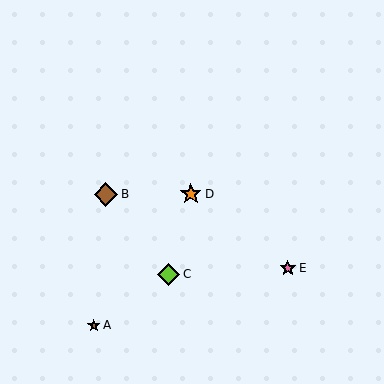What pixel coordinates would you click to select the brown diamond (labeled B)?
Click at (106, 194) to select the brown diamond B.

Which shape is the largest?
The brown diamond (labeled B) is the largest.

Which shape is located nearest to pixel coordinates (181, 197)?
The orange star (labeled D) at (191, 194) is nearest to that location.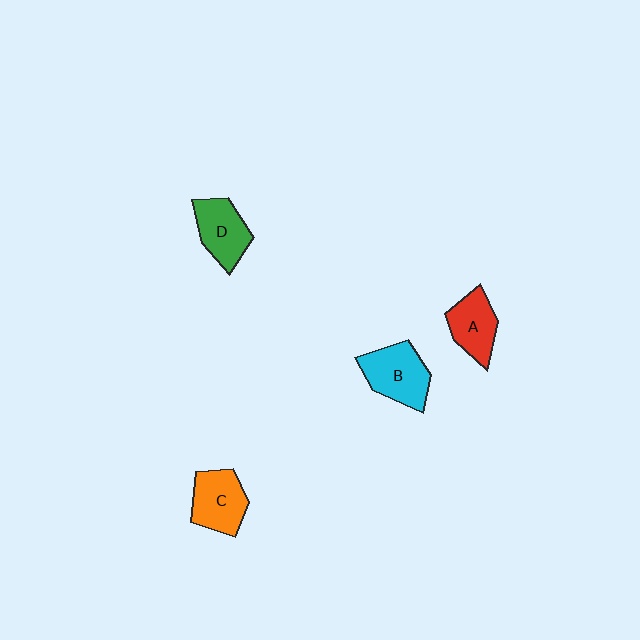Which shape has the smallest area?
Shape A (red).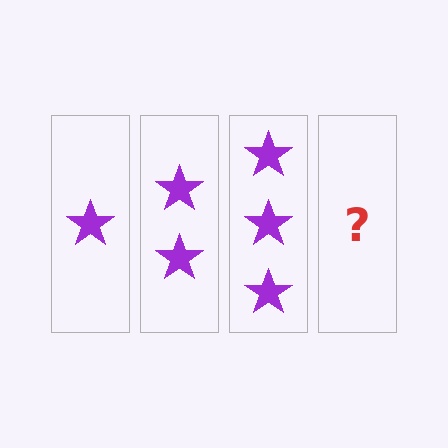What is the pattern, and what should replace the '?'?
The pattern is that each step adds one more star. The '?' should be 4 stars.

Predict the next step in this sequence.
The next step is 4 stars.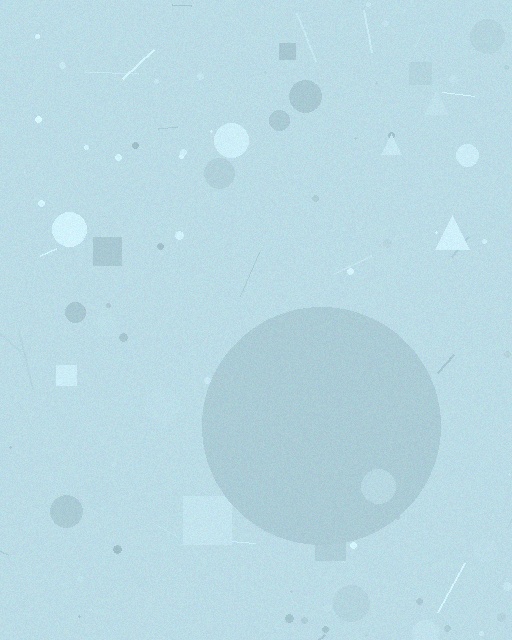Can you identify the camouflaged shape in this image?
The camouflaged shape is a circle.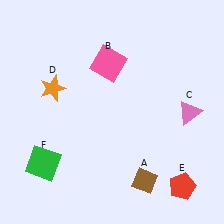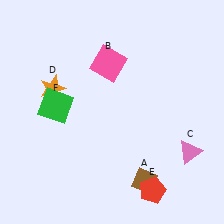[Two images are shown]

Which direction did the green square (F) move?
The green square (F) moved up.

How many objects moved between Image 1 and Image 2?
3 objects moved between the two images.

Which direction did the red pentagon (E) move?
The red pentagon (E) moved left.